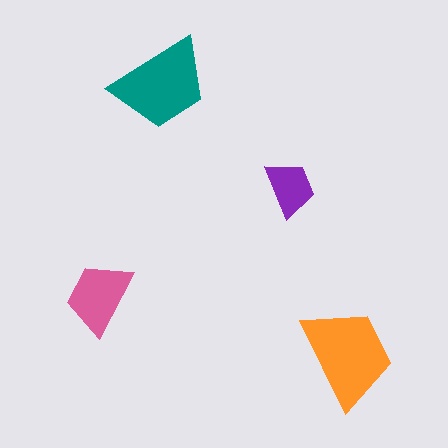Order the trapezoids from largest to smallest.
the orange one, the teal one, the pink one, the purple one.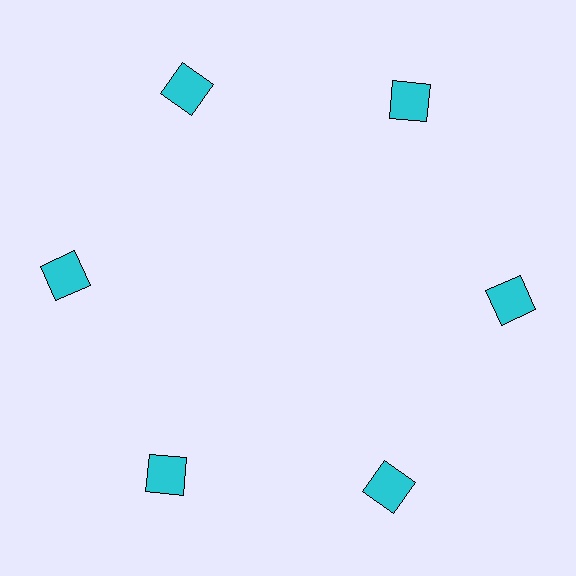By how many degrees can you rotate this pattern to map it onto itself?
The pattern maps onto itself every 60 degrees of rotation.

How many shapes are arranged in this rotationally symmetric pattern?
There are 6 shapes, arranged in 6 groups of 1.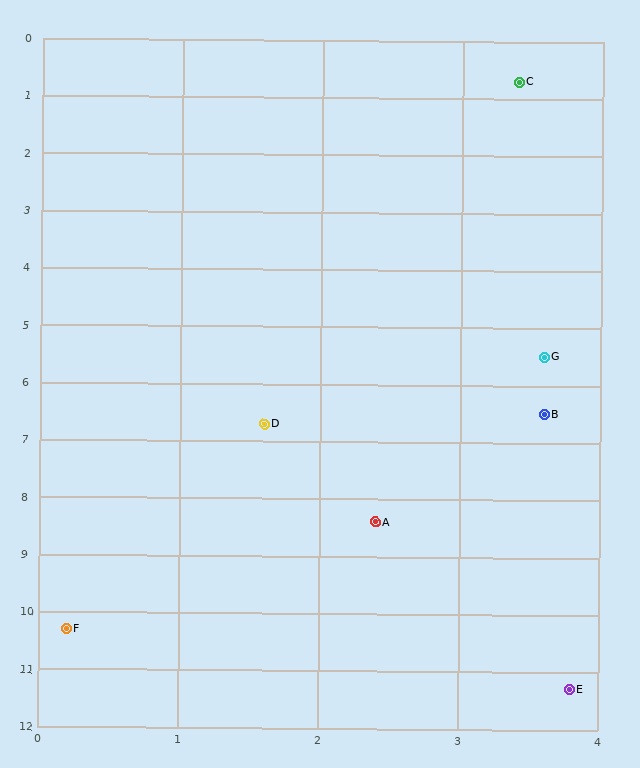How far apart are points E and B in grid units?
Points E and B are about 4.8 grid units apart.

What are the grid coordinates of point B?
Point B is at approximately (3.6, 6.5).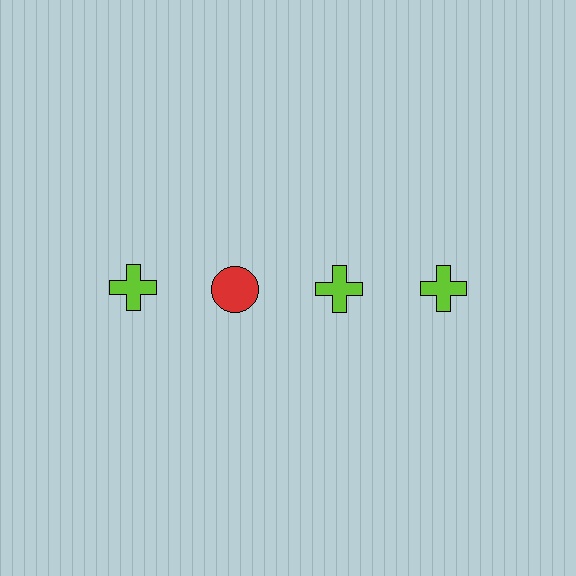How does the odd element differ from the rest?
It differs in both color (red instead of lime) and shape (circle instead of cross).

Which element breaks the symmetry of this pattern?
The red circle in the top row, second from left column breaks the symmetry. All other shapes are lime crosses.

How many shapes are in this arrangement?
There are 4 shapes arranged in a grid pattern.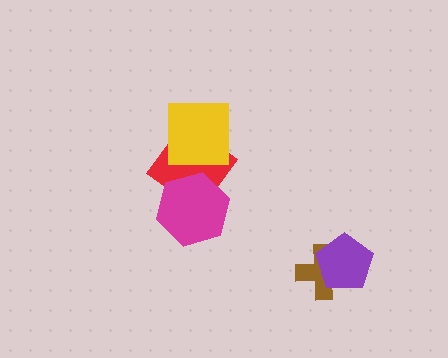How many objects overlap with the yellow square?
1 object overlaps with the yellow square.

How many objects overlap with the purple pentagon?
1 object overlaps with the purple pentagon.